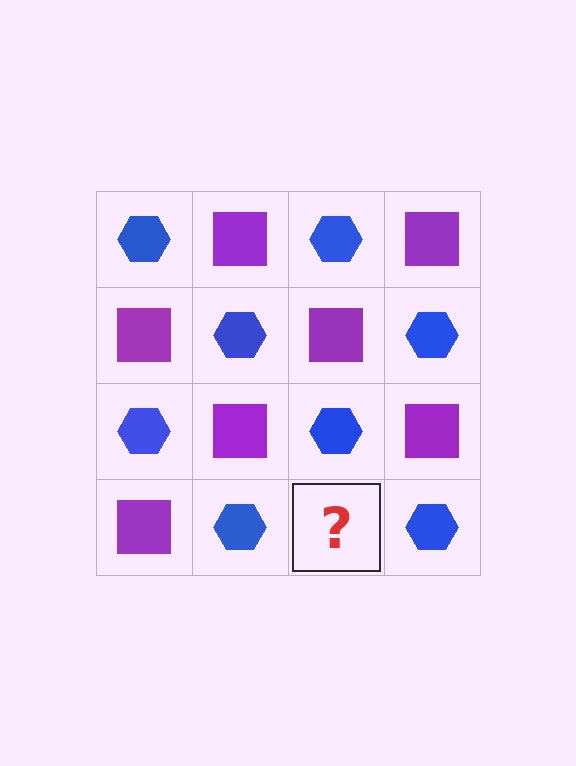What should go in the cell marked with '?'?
The missing cell should contain a purple square.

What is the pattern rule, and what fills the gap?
The rule is that it alternates blue hexagon and purple square in a checkerboard pattern. The gap should be filled with a purple square.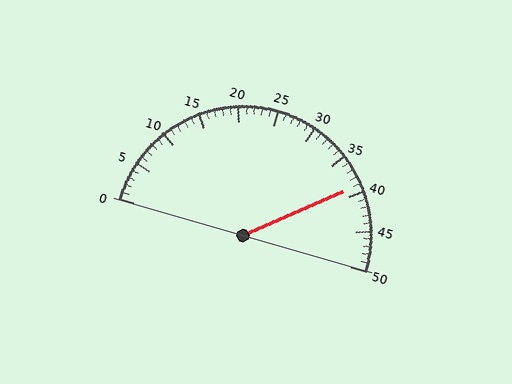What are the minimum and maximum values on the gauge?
The gauge ranges from 0 to 50.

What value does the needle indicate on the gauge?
The needle indicates approximately 39.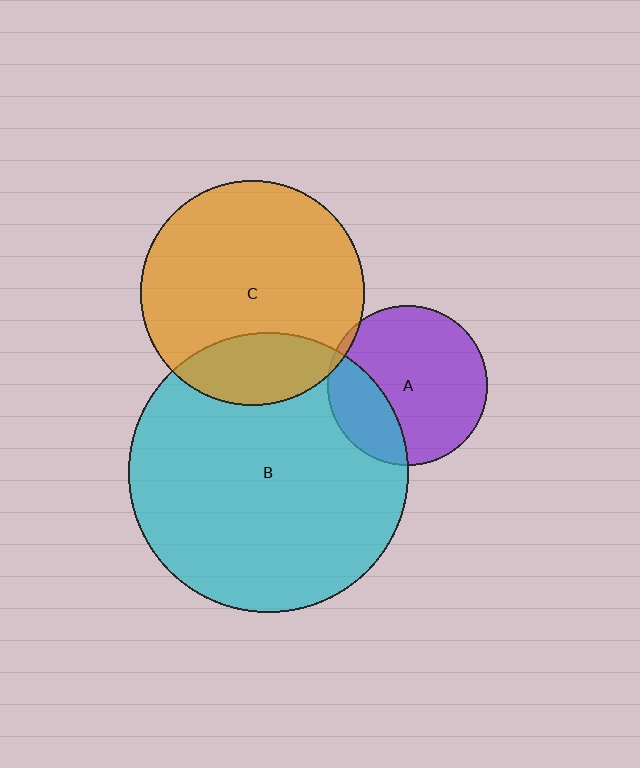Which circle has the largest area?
Circle B (cyan).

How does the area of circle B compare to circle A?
Approximately 3.1 times.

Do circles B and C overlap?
Yes.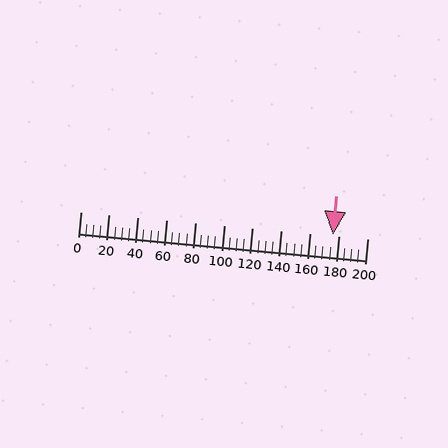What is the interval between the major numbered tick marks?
The major tick marks are spaced 20 units apart.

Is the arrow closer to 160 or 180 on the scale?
The arrow is closer to 180.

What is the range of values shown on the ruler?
The ruler shows values from 0 to 200.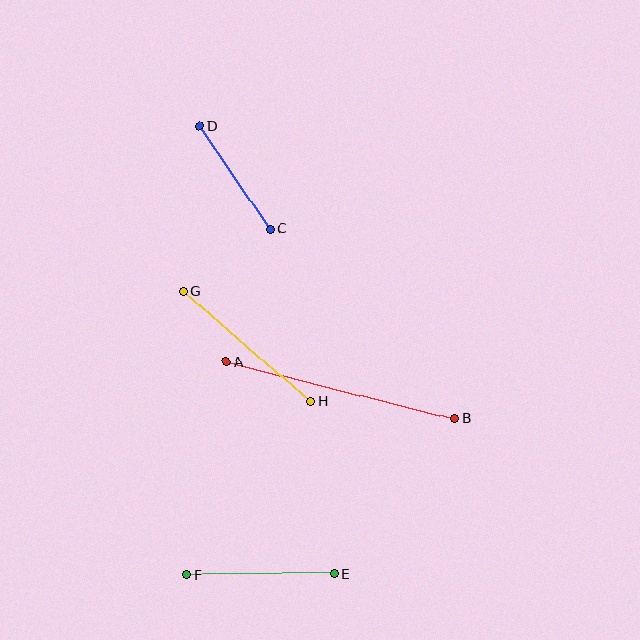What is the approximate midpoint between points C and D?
The midpoint is at approximately (235, 178) pixels.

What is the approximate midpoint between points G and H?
The midpoint is at approximately (247, 346) pixels.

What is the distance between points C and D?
The distance is approximately 124 pixels.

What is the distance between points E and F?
The distance is approximately 148 pixels.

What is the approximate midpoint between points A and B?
The midpoint is at approximately (341, 390) pixels.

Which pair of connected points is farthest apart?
Points A and B are farthest apart.